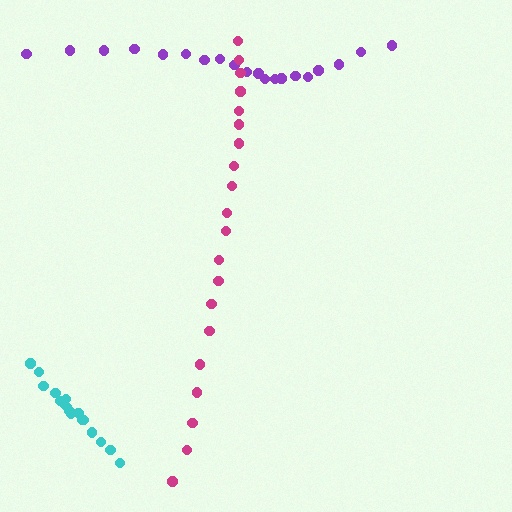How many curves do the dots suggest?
There are 3 distinct paths.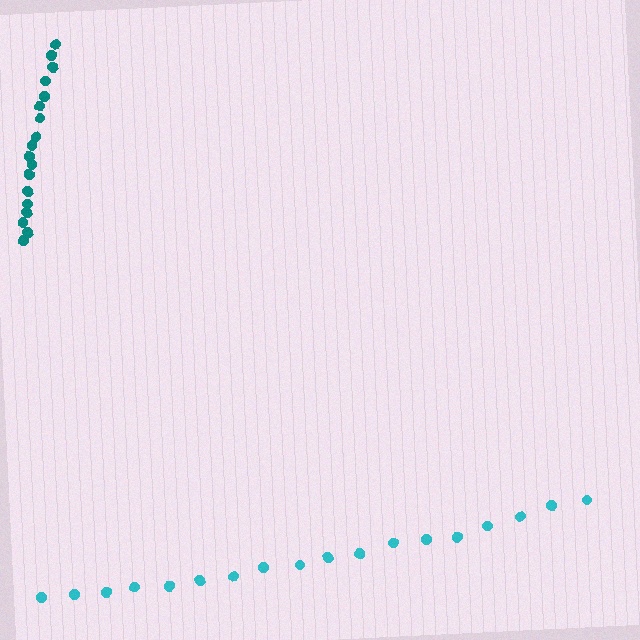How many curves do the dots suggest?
There are 2 distinct paths.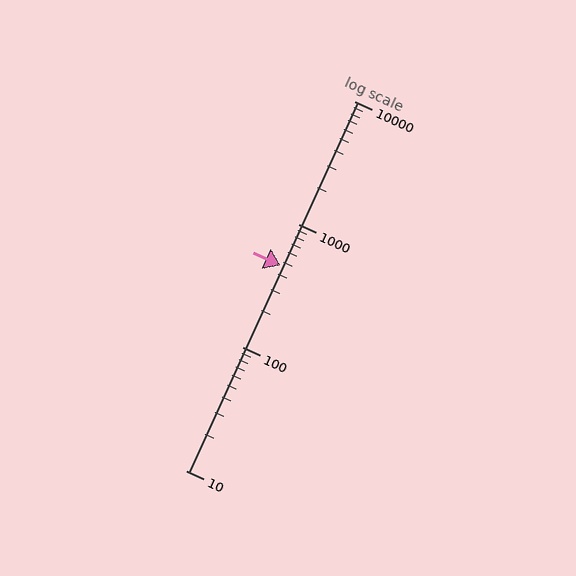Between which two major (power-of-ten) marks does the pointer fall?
The pointer is between 100 and 1000.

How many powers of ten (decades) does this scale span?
The scale spans 3 decades, from 10 to 10000.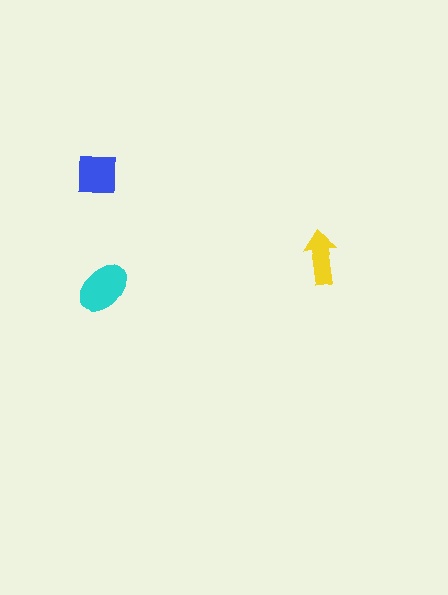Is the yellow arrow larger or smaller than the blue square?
Smaller.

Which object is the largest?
The cyan ellipse.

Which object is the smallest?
The yellow arrow.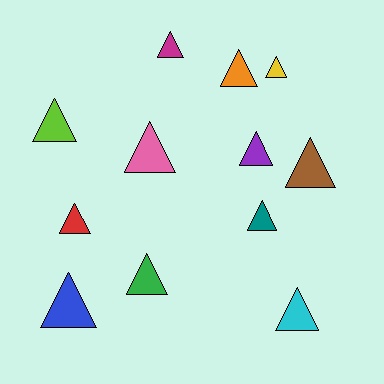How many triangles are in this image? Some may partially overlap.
There are 12 triangles.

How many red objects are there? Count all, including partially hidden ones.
There is 1 red object.